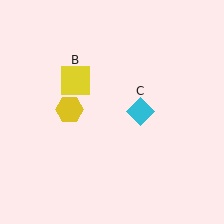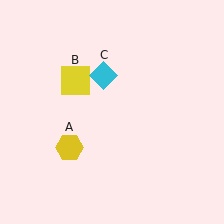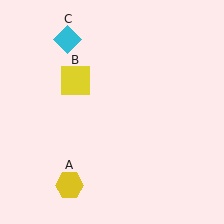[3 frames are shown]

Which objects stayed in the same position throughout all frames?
Yellow square (object B) remained stationary.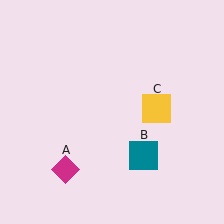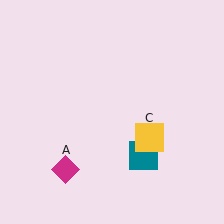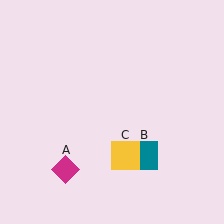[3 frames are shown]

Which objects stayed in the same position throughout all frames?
Magenta diamond (object A) and teal square (object B) remained stationary.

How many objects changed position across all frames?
1 object changed position: yellow square (object C).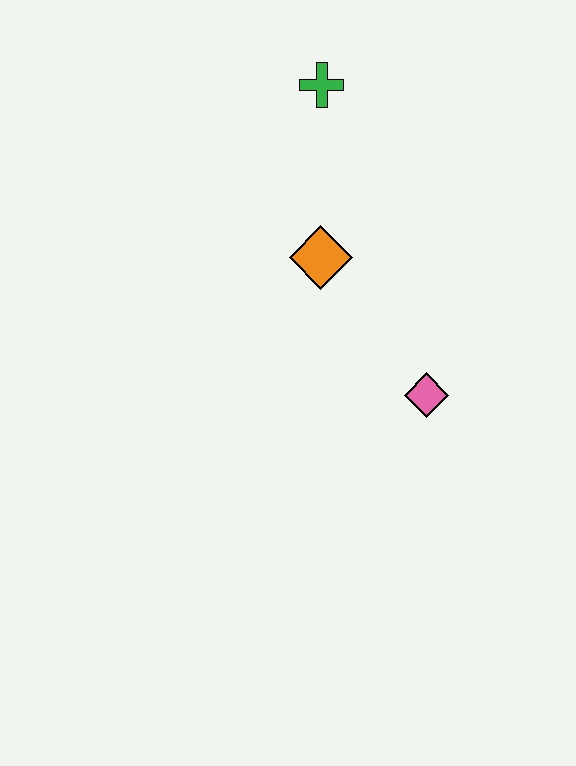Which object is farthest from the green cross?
The pink diamond is farthest from the green cross.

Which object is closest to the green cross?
The orange diamond is closest to the green cross.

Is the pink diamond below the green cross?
Yes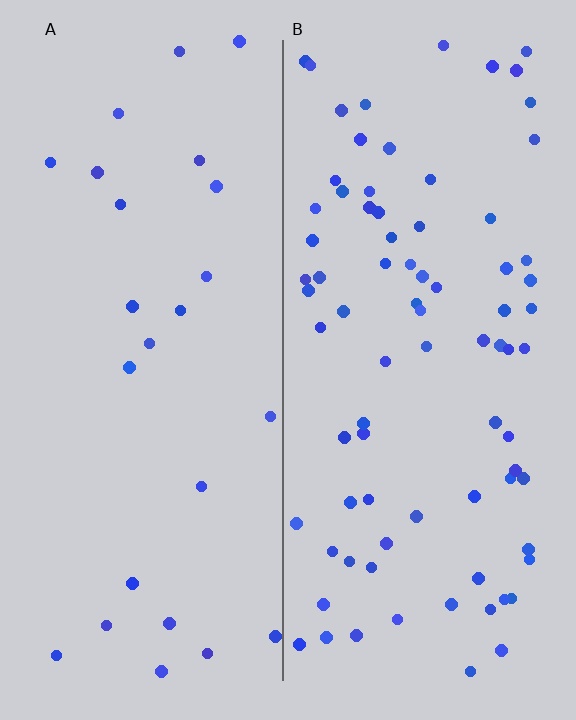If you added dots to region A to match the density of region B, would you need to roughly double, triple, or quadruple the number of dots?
Approximately triple.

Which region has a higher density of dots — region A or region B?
B (the right).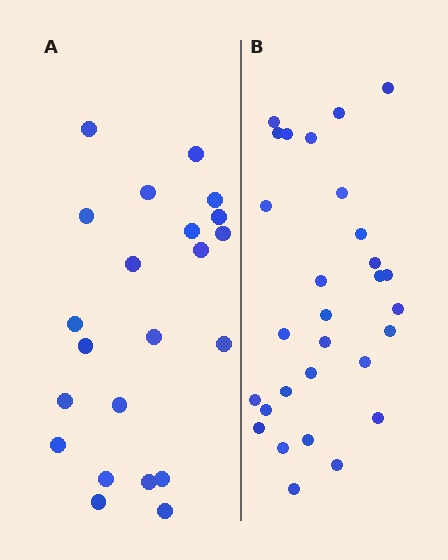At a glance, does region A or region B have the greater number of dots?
Region B (the right region) has more dots.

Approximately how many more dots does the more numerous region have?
Region B has roughly 8 or so more dots than region A.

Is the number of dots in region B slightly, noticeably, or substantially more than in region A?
Region B has noticeably more, but not dramatically so. The ratio is roughly 1.3 to 1.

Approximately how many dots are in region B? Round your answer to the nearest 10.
About 30 dots. (The exact count is 29, which rounds to 30.)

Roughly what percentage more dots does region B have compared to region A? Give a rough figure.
About 30% more.